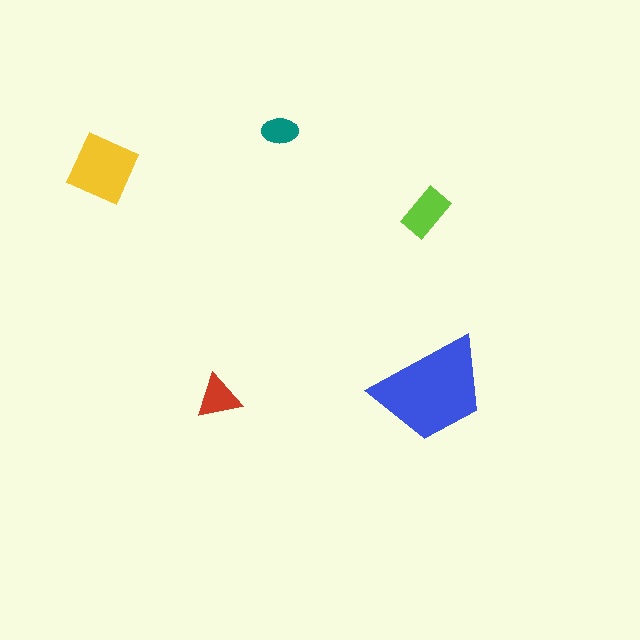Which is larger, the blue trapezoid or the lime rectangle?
The blue trapezoid.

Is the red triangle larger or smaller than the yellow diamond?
Smaller.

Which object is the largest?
The blue trapezoid.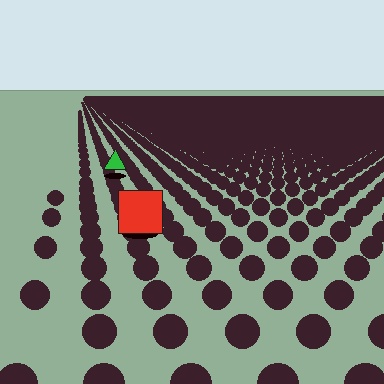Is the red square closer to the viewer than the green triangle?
Yes. The red square is closer — you can tell from the texture gradient: the ground texture is coarser near it.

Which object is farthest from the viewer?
The green triangle is farthest from the viewer. It appears smaller and the ground texture around it is denser.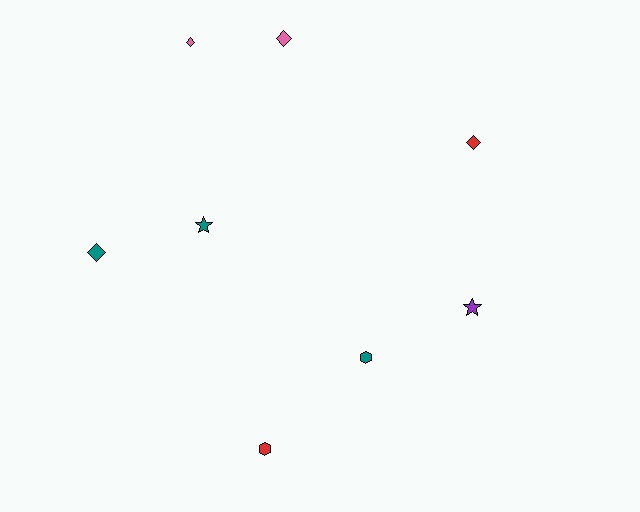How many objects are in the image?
There are 8 objects.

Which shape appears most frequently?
Diamond, with 4 objects.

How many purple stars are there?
There is 1 purple star.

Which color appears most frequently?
Teal, with 3 objects.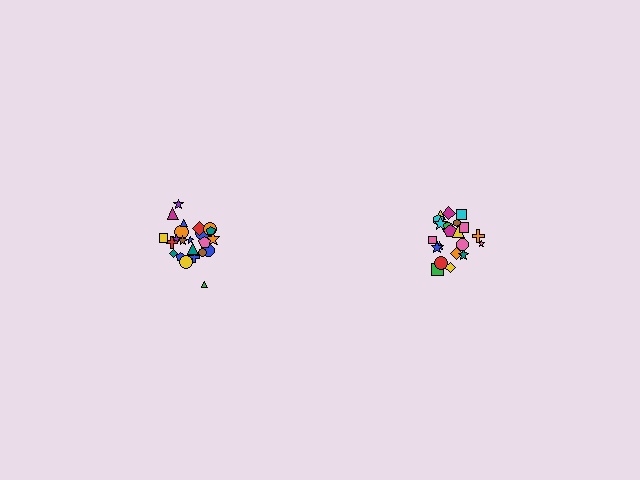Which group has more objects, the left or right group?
The left group.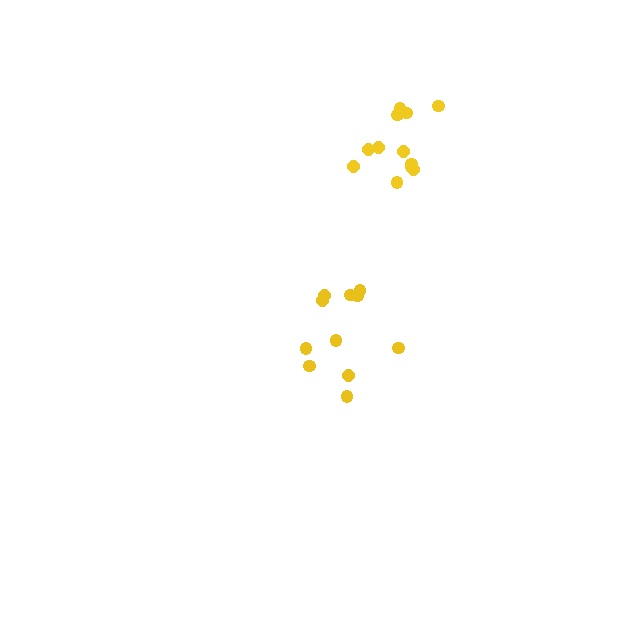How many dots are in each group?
Group 1: 11 dots, Group 2: 12 dots (23 total).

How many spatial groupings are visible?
There are 2 spatial groupings.